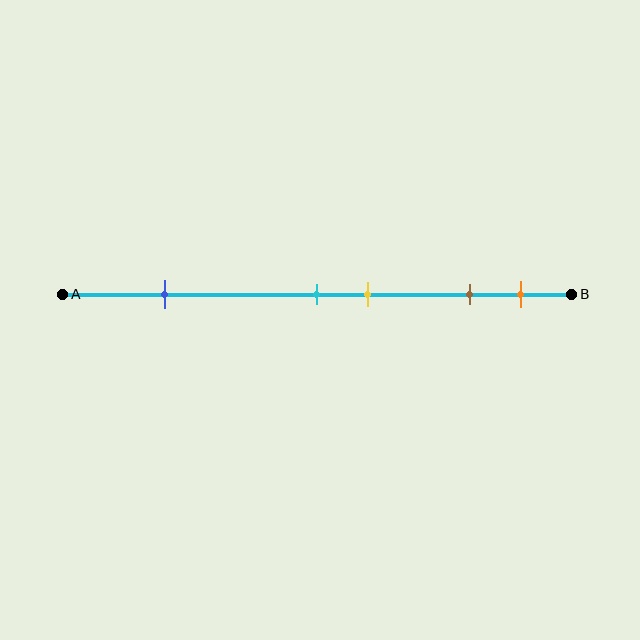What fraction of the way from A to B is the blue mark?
The blue mark is approximately 20% (0.2) of the way from A to B.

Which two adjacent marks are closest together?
The cyan and yellow marks are the closest adjacent pair.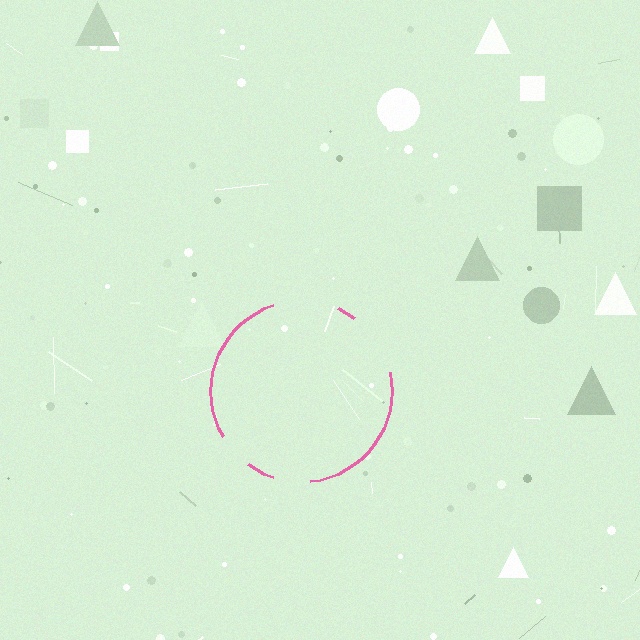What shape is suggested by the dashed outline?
The dashed outline suggests a circle.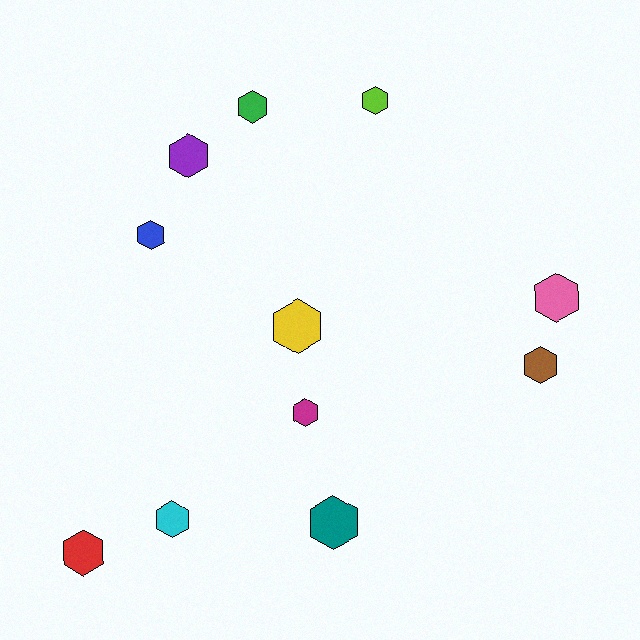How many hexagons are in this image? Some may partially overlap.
There are 11 hexagons.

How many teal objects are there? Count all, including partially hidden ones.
There is 1 teal object.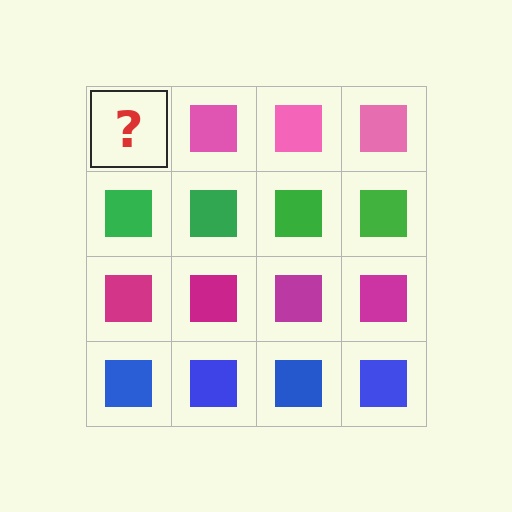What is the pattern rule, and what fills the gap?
The rule is that each row has a consistent color. The gap should be filled with a pink square.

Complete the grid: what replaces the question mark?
The question mark should be replaced with a pink square.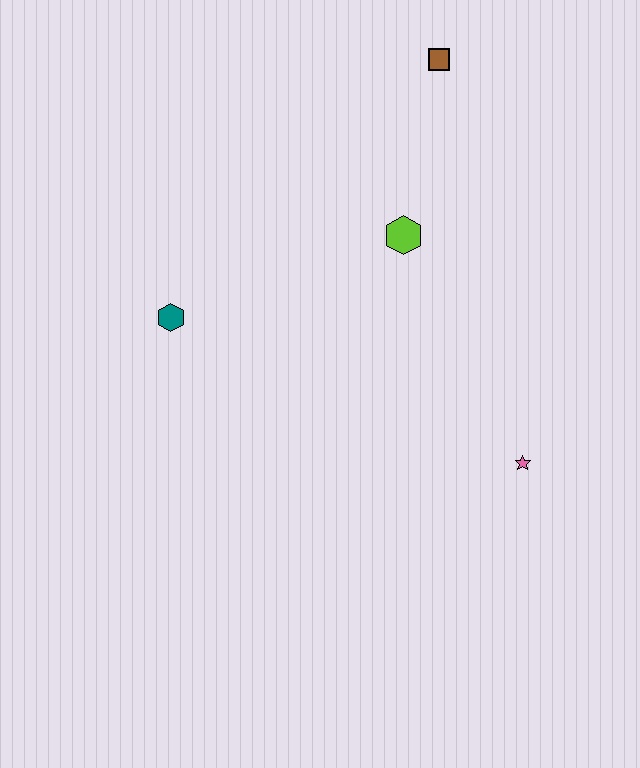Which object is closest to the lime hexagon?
The brown square is closest to the lime hexagon.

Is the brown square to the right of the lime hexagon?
Yes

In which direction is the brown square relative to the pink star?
The brown square is above the pink star.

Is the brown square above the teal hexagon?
Yes